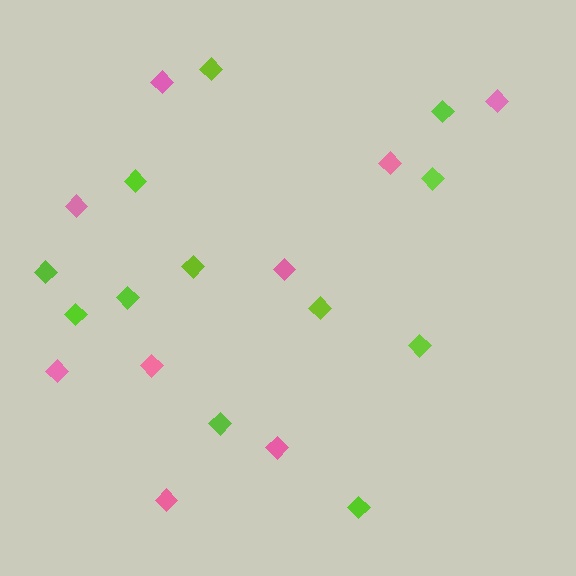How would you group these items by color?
There are 2 groups: one group of lime diamonds (12) and one group of pink diamonds (9).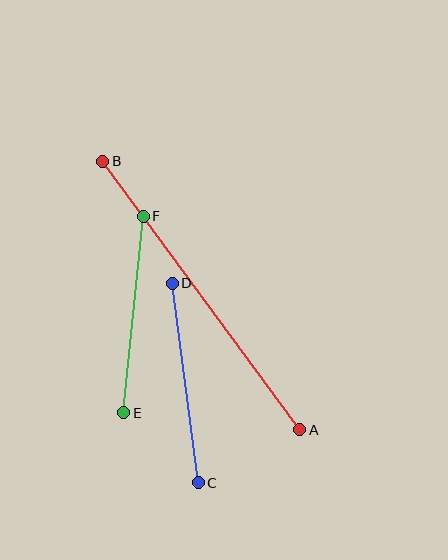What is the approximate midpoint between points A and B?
The midpoint is at approximately (201, 295) pixels.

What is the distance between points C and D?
The distance is approximately 201 pixels.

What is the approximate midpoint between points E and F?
The midpoint is at approximately (134, 315) pixels.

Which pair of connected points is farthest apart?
Points A and B are farthest apart.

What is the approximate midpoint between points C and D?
The midpoint is at approximately (185, 383) pixels.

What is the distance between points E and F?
The distance is approximately 198 pixels.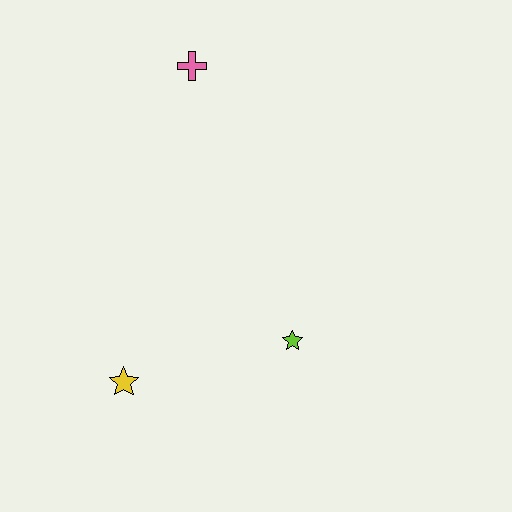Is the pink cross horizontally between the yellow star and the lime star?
Yes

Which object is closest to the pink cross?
The lime star is closest to the pink cross.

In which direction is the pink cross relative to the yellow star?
The pink cross is above the yellow star.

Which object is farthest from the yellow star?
The pink cross is farthest from the yellow star.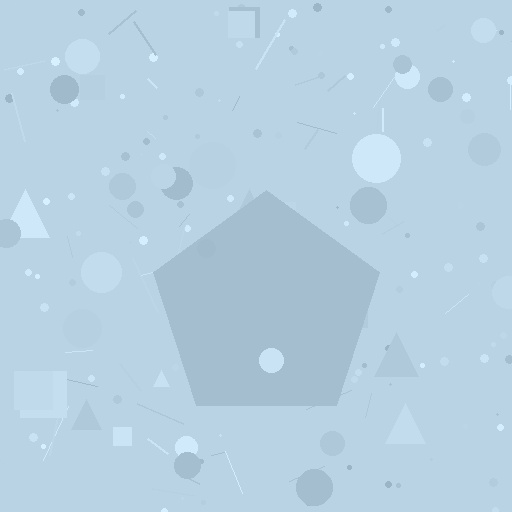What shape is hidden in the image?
A pentagon is hidden in the image.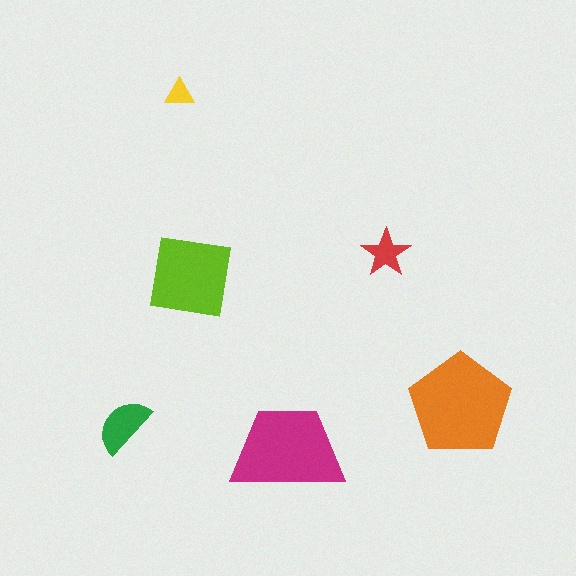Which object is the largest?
The orange pentagon.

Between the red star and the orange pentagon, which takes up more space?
The orange pentagon.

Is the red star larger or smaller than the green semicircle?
Smaller.